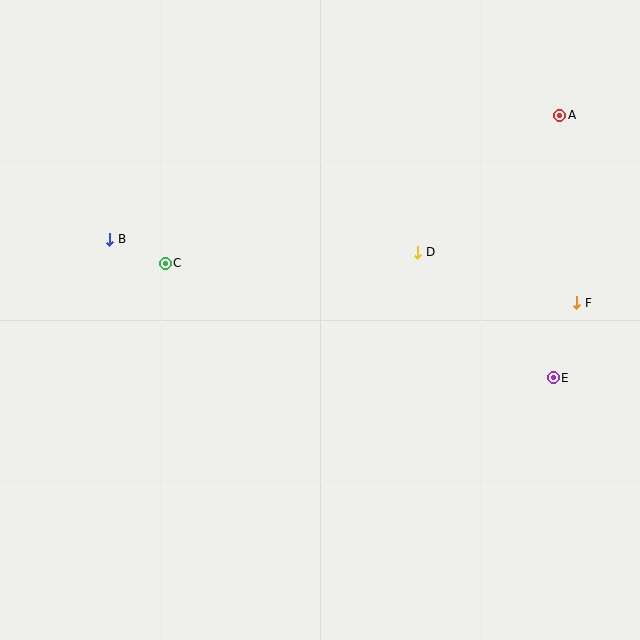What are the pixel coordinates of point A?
Point A is at (560, 115).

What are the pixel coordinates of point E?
Point E is at (553, 378).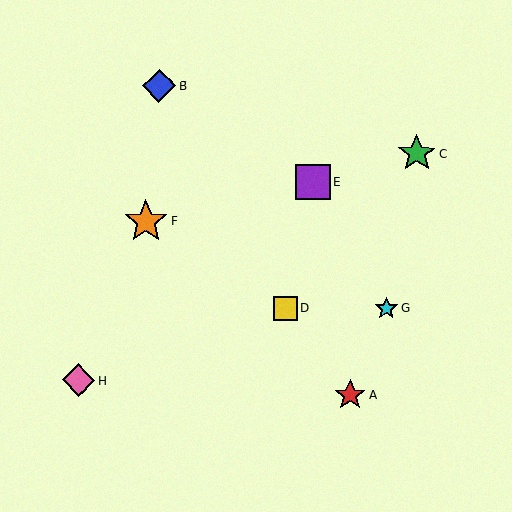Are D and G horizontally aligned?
Yes, both are at y≈309.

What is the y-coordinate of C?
Object C is at y≈154.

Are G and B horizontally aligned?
No, G is at y≈309 and B is at y≈86.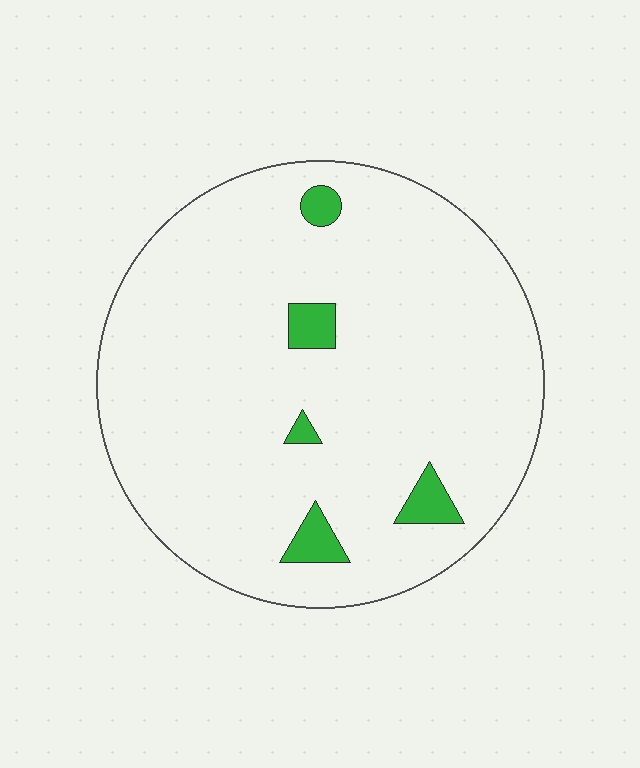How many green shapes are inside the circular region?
5.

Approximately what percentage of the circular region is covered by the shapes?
Approximately 5%.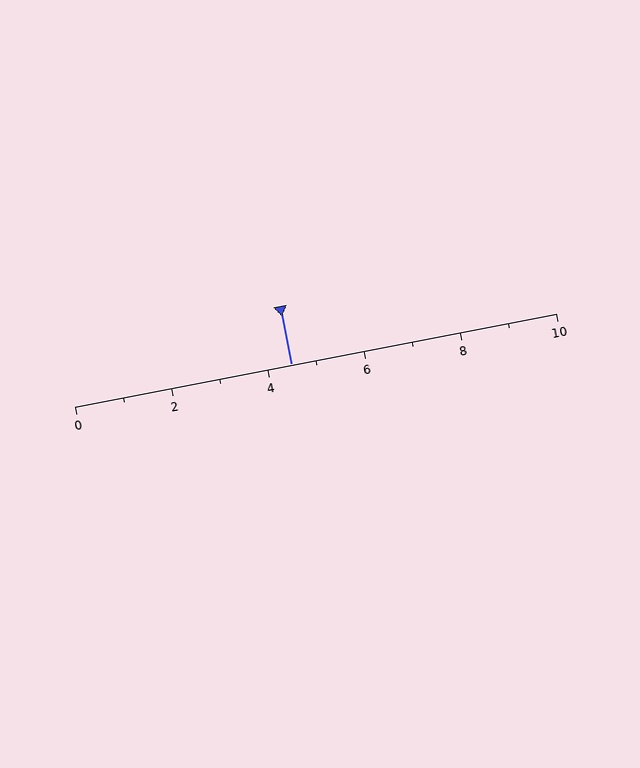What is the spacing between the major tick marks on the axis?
The major ticks are spaced 2 apart.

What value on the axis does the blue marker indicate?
The marker indicates approximately 4.5.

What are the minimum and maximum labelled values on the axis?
The axis runs from 0 to 10.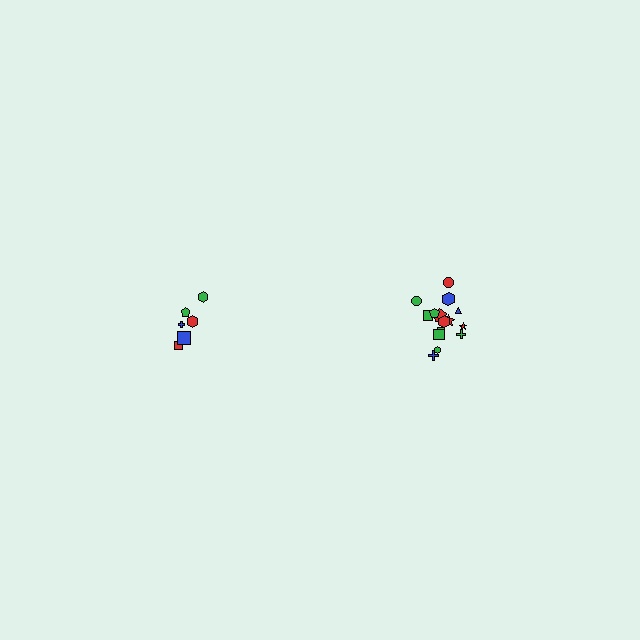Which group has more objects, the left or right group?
The right group.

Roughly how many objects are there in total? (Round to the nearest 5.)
Roughly 20 objects in total.